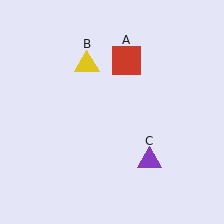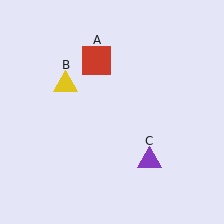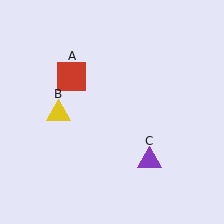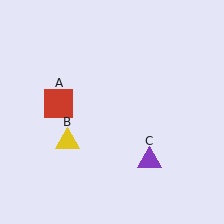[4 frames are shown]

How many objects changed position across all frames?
2 objects changed position: red square (object A), yellow triangle (object B).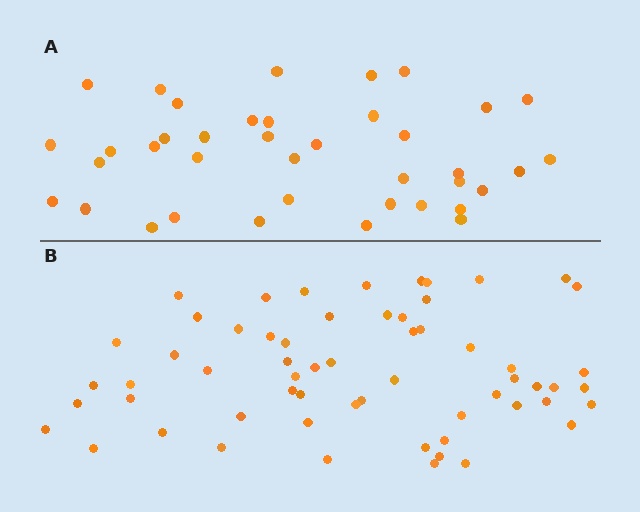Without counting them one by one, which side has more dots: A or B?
Region B (the bottom region) has more dots.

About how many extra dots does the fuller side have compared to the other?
Region B has approximately 20 more dots than region A.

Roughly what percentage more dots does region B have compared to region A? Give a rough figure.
About 55% more.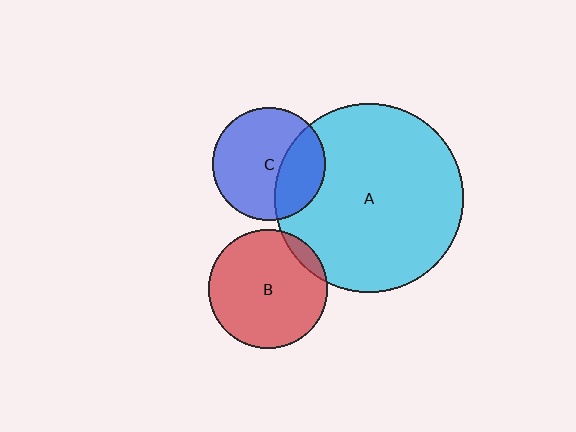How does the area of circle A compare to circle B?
Approximately 2.6 times.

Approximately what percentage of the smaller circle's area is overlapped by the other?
Approximately 30%.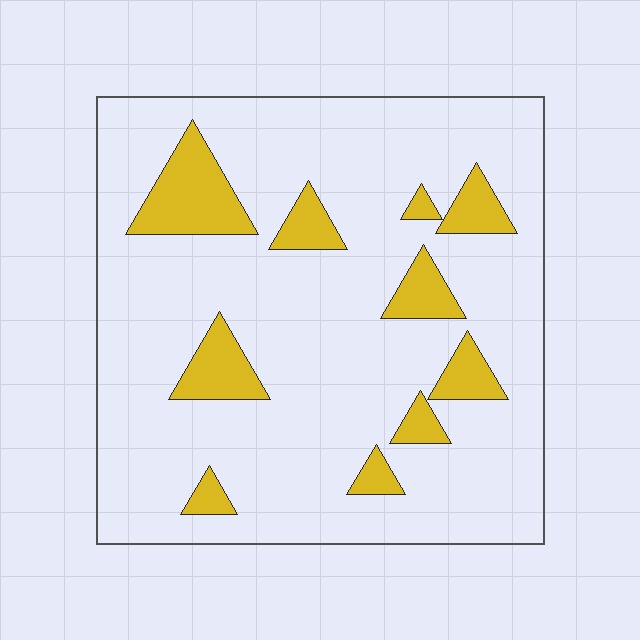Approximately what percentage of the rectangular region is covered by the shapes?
Approximately 15%.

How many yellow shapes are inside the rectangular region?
10.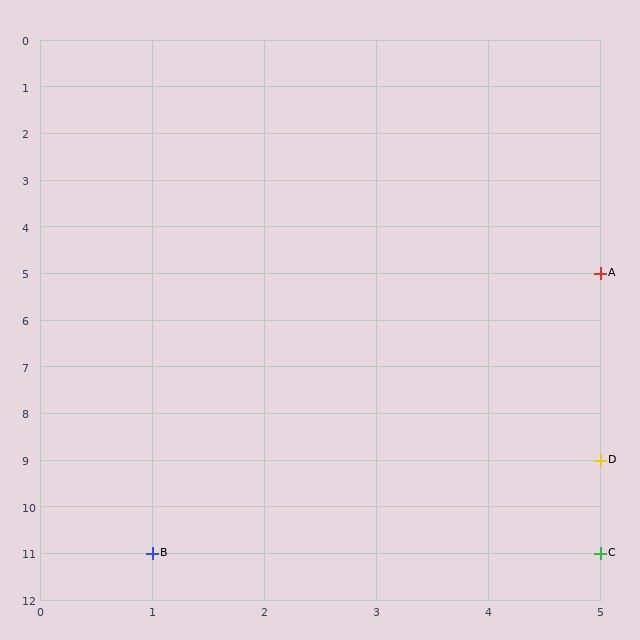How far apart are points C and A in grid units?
Points C and A are 6 rows apart.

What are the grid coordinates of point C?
Point C is at grid coordinates (5, 11).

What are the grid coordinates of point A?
Point A is at grid coordinates (5, 5).